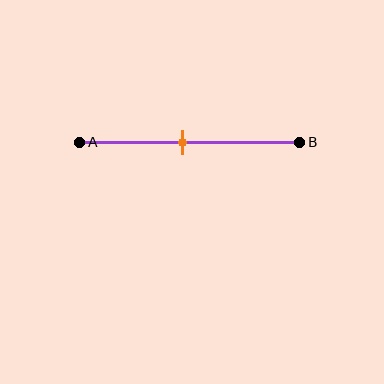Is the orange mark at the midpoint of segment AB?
Yes, the mark is approximately at the midpoint.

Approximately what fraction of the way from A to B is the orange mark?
The orange mark is approximately 45% of the way from A to B.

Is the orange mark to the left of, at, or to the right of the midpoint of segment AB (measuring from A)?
The orange mark is approximately at the midpoint of segment AB.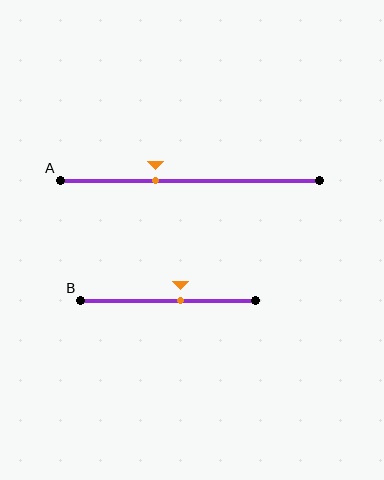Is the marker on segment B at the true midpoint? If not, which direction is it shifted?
No, the marker on segment B is shifted to the right by about 7% of the segment length.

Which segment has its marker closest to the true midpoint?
Segment B has its marker closest to the true midpoint.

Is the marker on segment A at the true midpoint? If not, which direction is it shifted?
No, the marker on segment A is shifted to the left by about 13% of the segment length.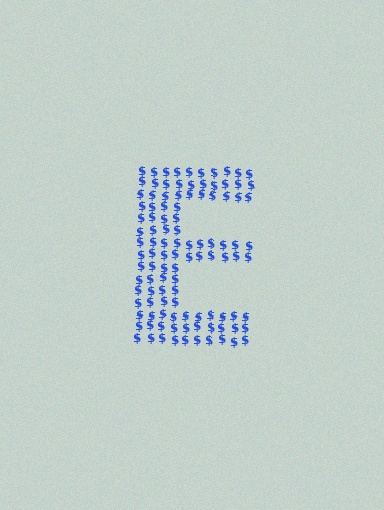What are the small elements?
The small elements are dollar signs.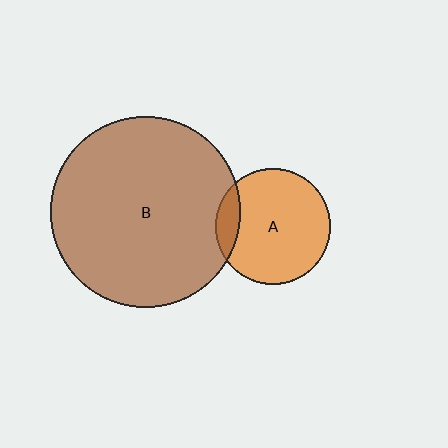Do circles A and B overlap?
Yes.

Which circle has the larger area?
Circle B (brown).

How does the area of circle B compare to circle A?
Approximately 2.7 times.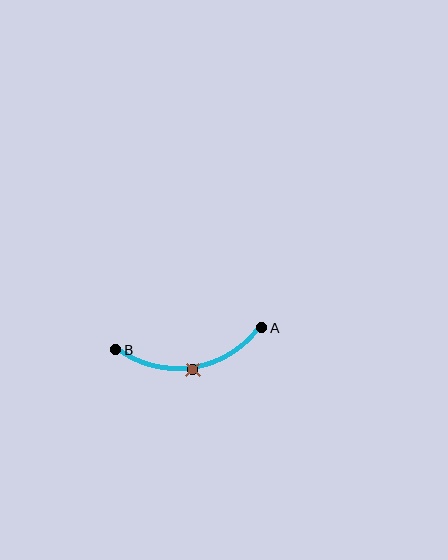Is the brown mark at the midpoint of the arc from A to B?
Yes. The brown mark lies on the arc at equal arc-length from both A and B — it is the arc midpoint.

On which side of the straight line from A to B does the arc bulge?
The arc bulges below the straight line connecting A and B.